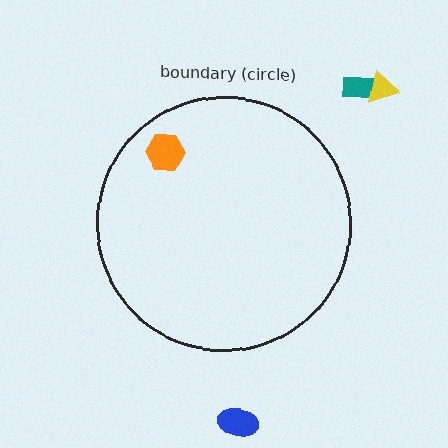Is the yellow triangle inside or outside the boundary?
Outside.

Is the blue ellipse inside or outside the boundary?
Outside.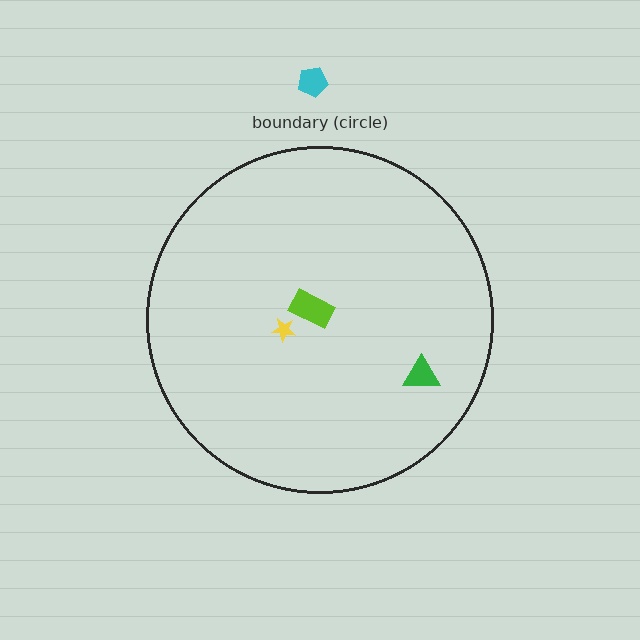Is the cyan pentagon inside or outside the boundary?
Outside.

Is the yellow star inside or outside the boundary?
Inside.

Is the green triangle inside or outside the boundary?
Inside.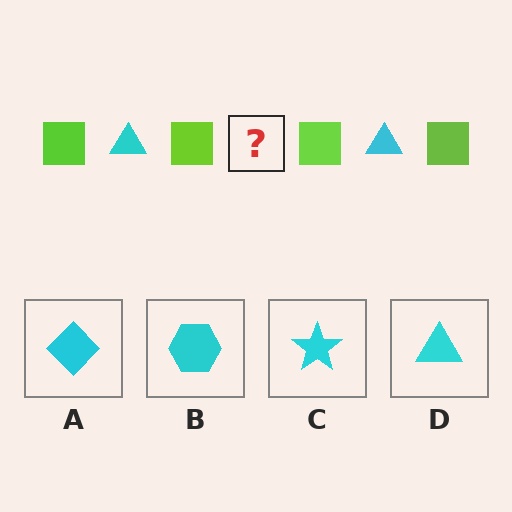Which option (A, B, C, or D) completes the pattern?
D.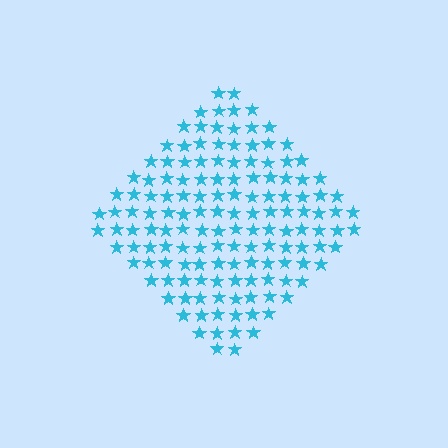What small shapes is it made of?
It is made of small stars.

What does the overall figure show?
The overall figure shows a diamond.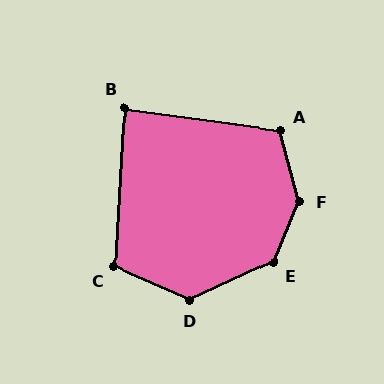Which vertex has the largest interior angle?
F, at approximately 142 degrees.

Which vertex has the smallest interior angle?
B, at approximately 86 degrees.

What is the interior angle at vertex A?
Approximately 113 degrees (obtuse).